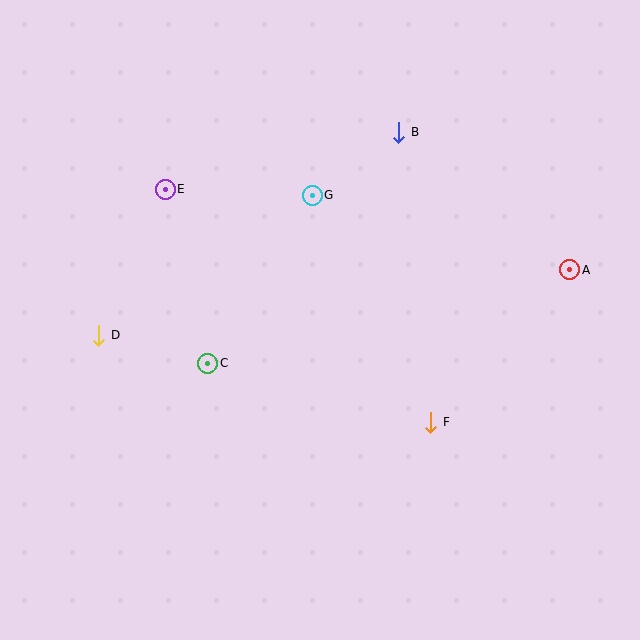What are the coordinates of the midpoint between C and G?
The midpoint between C and G is at (260, 279).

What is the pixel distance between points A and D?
The distance between A and D is 475 pixels.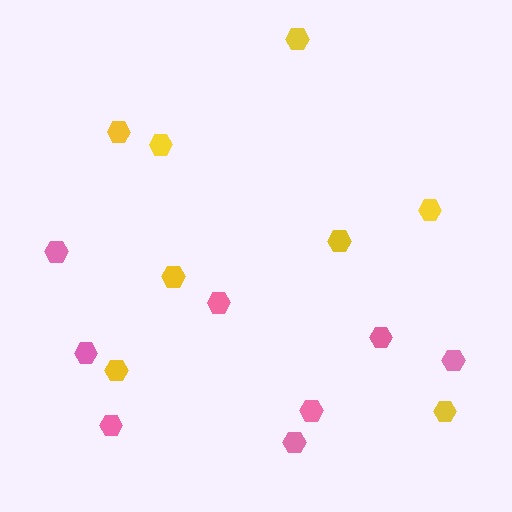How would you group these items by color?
There are 2 groups: one group of yellow hexagons (8) and one group of pink hexagons (8).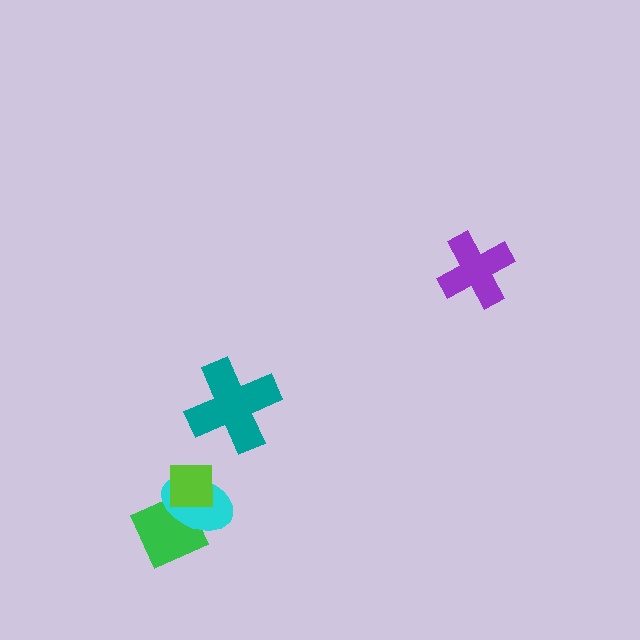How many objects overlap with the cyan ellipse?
2 objects overlap with the cyan ellipse.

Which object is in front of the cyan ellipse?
The lime square is in front of the cyan ellipse.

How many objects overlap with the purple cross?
0 objects overlap with the purple cross.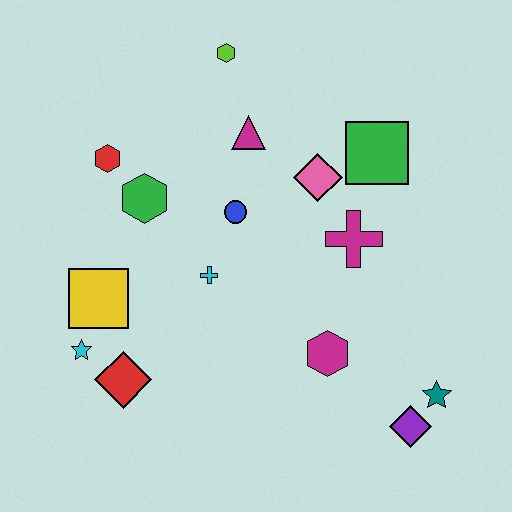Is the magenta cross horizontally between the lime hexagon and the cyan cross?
No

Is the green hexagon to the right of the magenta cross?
No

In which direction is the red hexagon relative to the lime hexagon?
The red hexagon is to the left of the lime hexagon.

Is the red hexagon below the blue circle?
No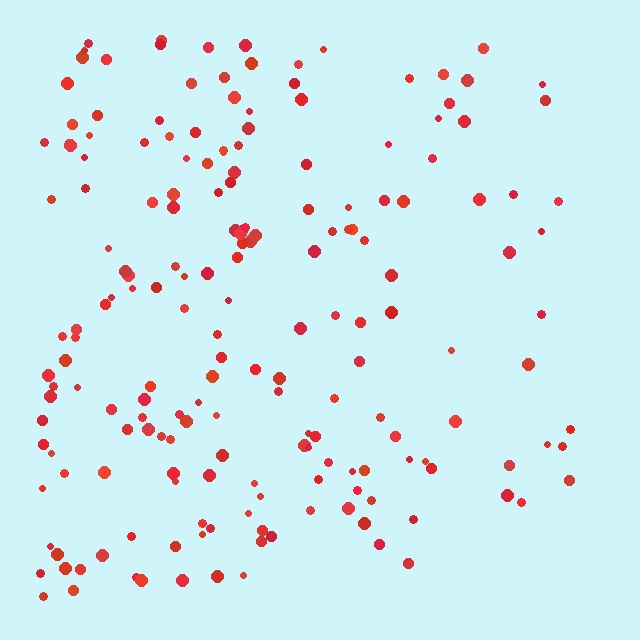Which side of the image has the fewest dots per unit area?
The right.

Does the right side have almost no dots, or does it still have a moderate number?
Still a moderate number, just noticeably fewer than the left.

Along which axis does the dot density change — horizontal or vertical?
Horizontal.